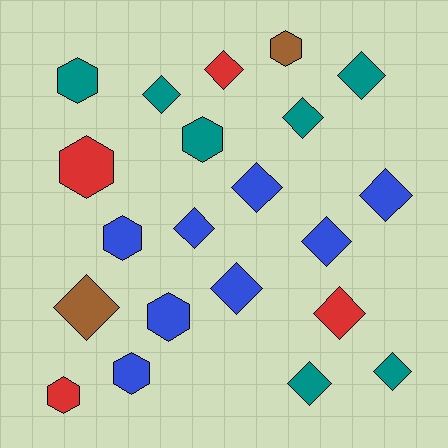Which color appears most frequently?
Blue, with 8 objects.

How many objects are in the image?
There are 21 objects.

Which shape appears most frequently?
Diamond, with 13 objects.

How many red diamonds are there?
There are 2 red diamonds.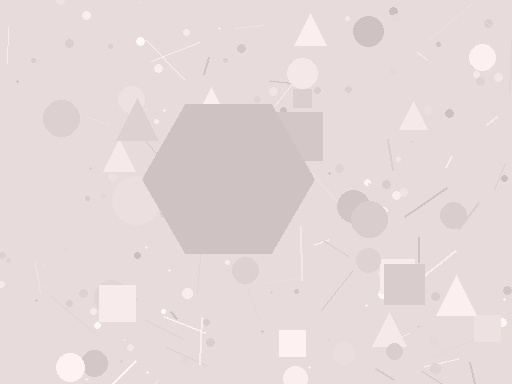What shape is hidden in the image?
A hexagon is hidden in the image.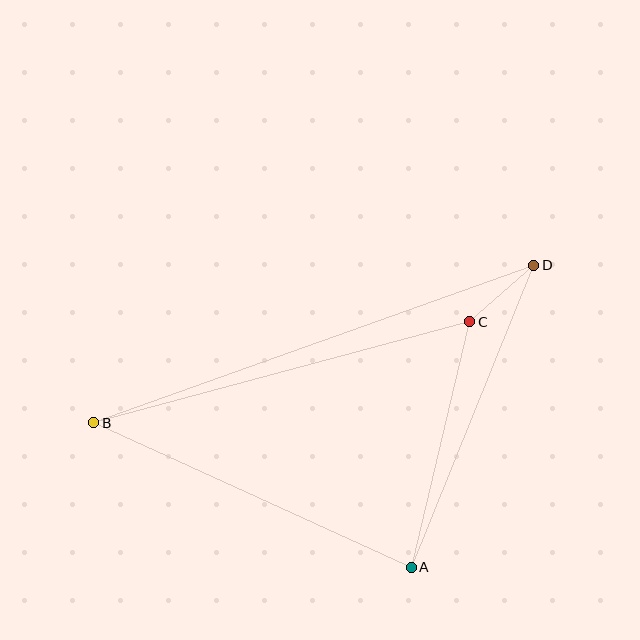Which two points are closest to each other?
Points C and D are closest to each other.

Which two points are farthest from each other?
Points B and D are farthest from each other.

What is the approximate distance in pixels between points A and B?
The distance between A and B is approximately 349 pixels.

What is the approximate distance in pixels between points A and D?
The distance between A and D is approximately 326 pixels.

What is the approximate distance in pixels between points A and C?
The distance between A and C is approximately 253 pixels.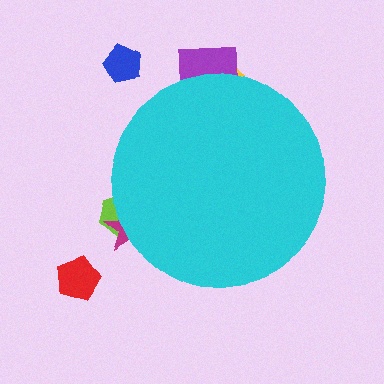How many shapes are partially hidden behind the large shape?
4 shapes are partially hidden.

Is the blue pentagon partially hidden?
No, the blue pentagon is fully visible.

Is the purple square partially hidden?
Yes, the purple square is partially hidden behind the cyan circle.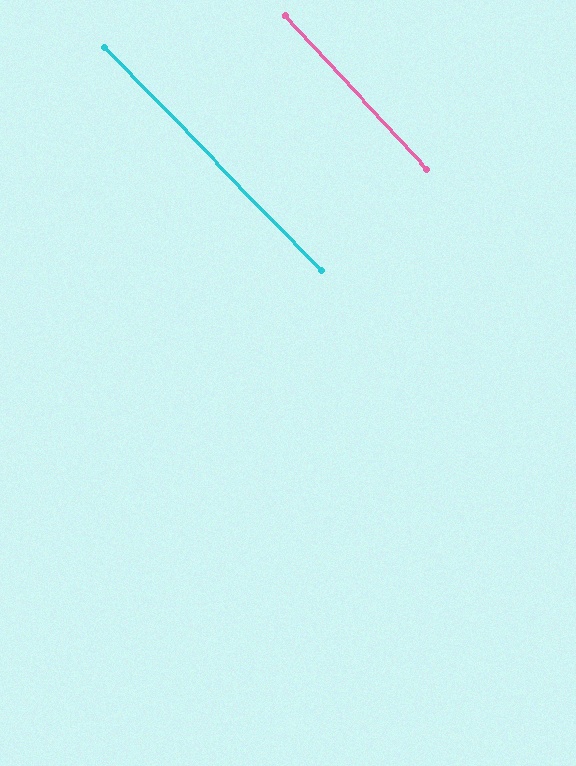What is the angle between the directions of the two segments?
Approximately 1 degree.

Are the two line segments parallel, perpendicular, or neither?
Parallel — their directions differ by only 1.4°.